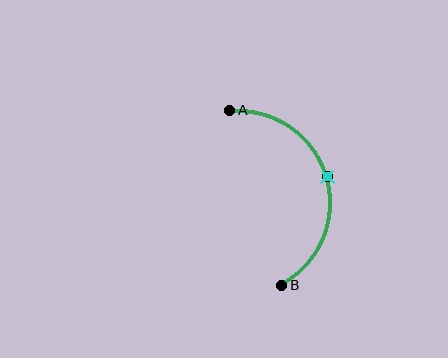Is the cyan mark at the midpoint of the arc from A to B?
Yes. The cyan mark lies on the arc at equal arc-length from both A and B — it is the arc midpoint.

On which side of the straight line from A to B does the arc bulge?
The arc bulges to the right of the straight line connecting A and B.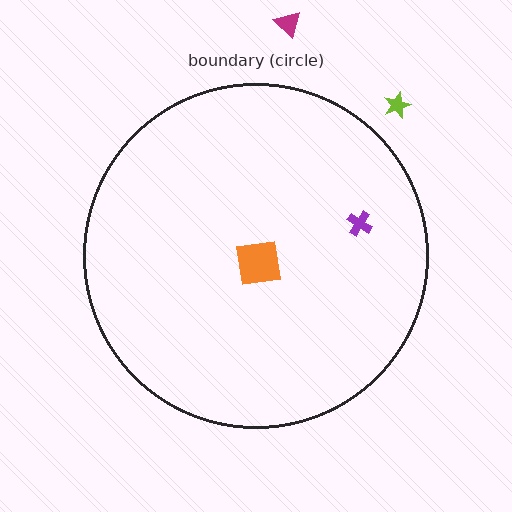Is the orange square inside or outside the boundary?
Inside.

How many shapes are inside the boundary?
2 inside, 2 outside.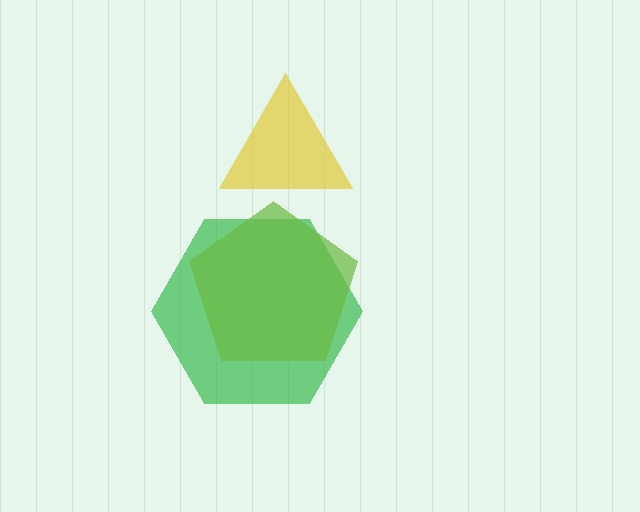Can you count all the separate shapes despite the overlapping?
Yes, there are 3 separate shapes.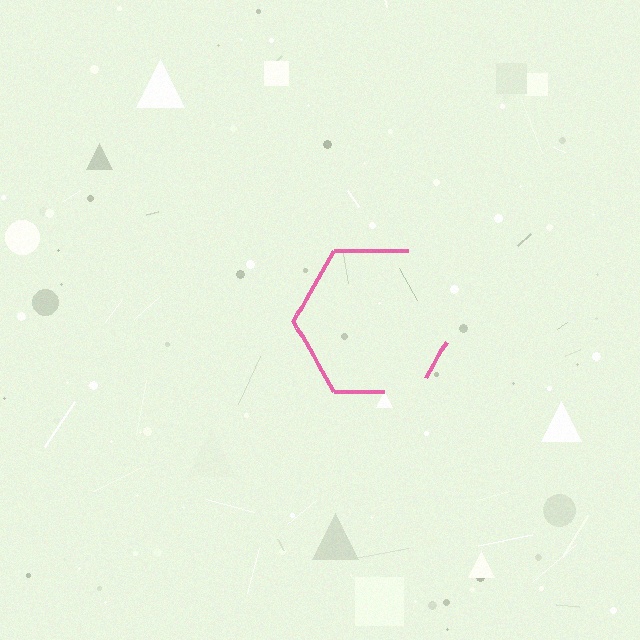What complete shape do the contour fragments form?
The contour fragments form a hexagon.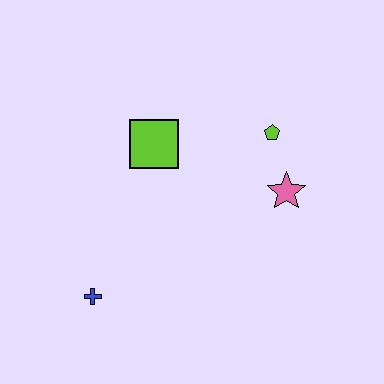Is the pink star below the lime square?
Yes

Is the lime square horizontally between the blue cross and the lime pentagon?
Yes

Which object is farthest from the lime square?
The blue cross is farthest from the lime square.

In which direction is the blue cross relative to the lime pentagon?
The blue cross is to the left of the lime pentagon.